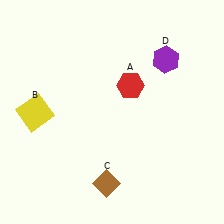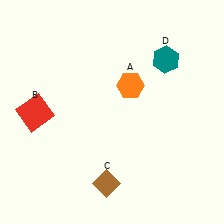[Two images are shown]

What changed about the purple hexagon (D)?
In Image 1, D is purple. In Image 2, it changed to teal.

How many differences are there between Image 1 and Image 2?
There are 3 differences between the two images.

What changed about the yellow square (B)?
In Image 1, B is yellow. In Image 2, it changed to red.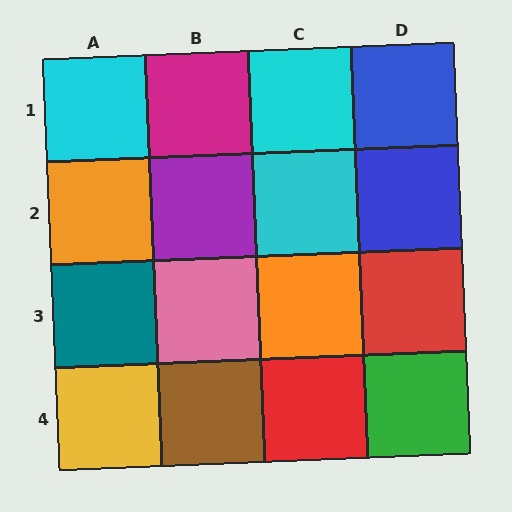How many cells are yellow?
1 cell is yellow.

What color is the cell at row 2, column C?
Cyan.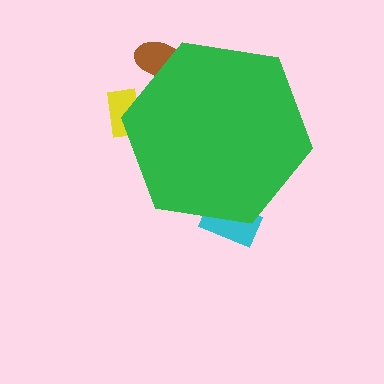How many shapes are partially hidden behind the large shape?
3 shapes are partially hidden.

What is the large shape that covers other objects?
A green hexagon.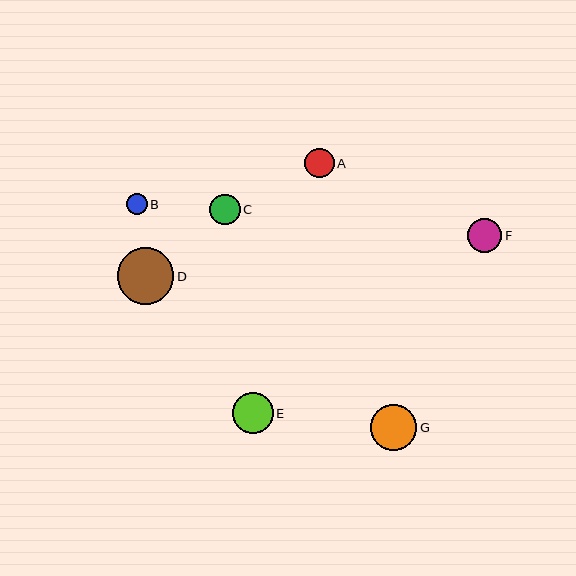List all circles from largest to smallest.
From largest to smallest: D, G, E, F, C, A, B.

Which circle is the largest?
Circle D is the largest with a size of approximately 56 pixels.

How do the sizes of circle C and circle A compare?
Circle C and circle A are approximately the same size.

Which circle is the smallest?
Circle B is the smallest with a size of approximately 21 pixels.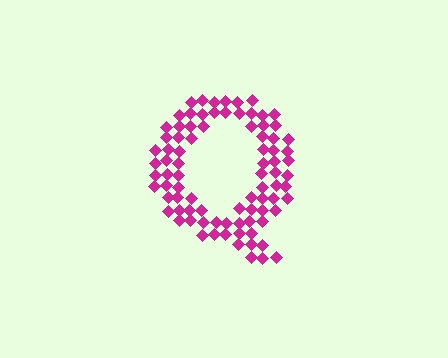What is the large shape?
The large shape is the letter Q.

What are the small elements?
The small elements are diamonds.